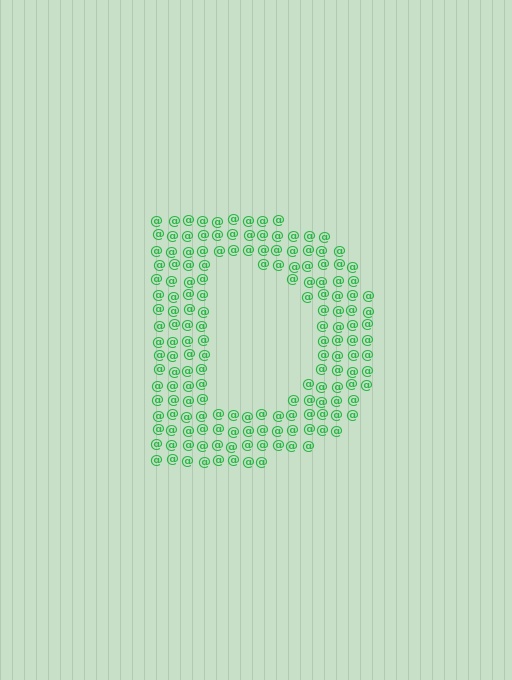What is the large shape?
The large shape is the letter D.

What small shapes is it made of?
It is made of small at signs.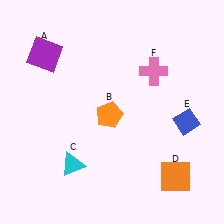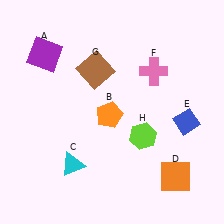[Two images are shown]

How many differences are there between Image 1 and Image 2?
There are 2 differences between the two images.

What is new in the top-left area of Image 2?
A brown square (G) was added in the top-left area of Image 2.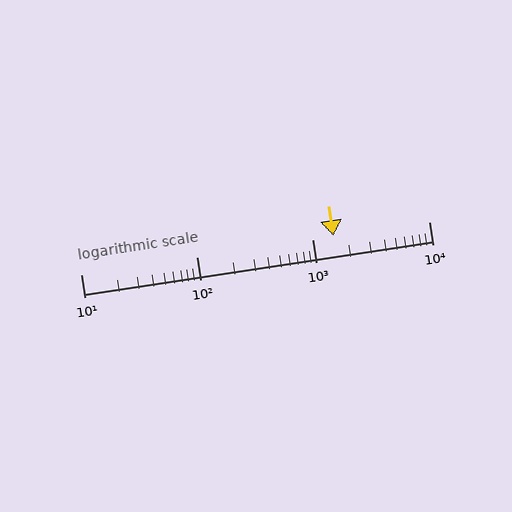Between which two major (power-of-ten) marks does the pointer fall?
The pointer is between 1000 and 10000.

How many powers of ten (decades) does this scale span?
The scale spans 3 decades, from 10 to 10000.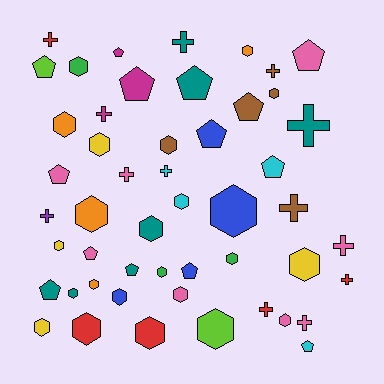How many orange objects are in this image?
There are 4 orange objects.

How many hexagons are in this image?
There are 23 hexagons.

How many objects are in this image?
There are 50 objects.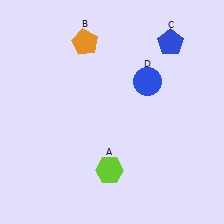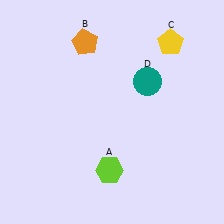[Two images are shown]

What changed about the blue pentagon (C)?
In Image 1, C is blue. In Image 2, it changed to yellow.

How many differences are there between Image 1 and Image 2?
There are 2 differences between the two images.